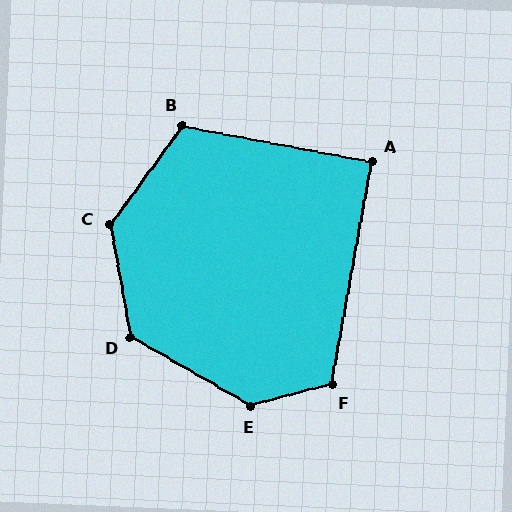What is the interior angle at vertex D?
Approximately 130 degrees (obtuse).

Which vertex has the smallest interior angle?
A, at approximately 91 degrees.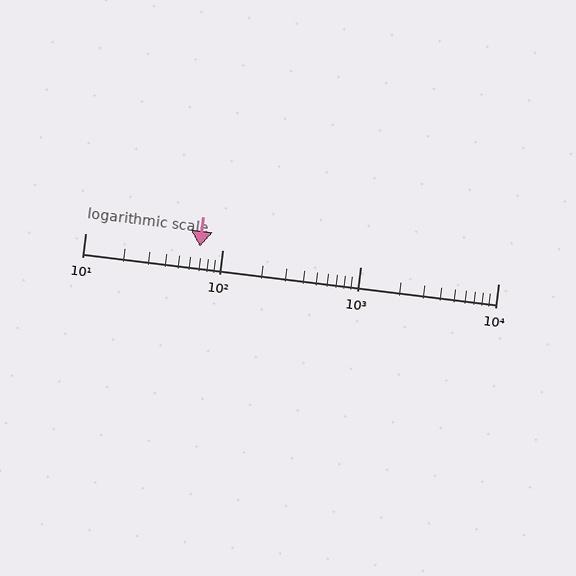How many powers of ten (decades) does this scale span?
The scale spans 3 decades, from 10 to 10000.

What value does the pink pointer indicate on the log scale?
The pointer indicates approximately 68.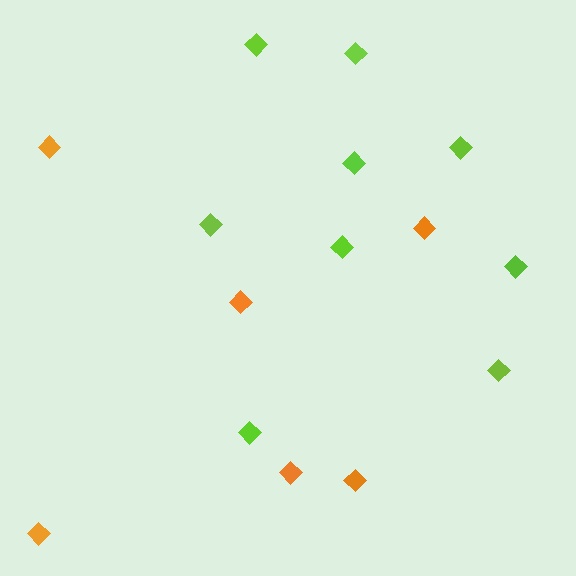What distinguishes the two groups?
There are 2 groups: one group of orange diamonds (6) and one group of lime diamonds (9).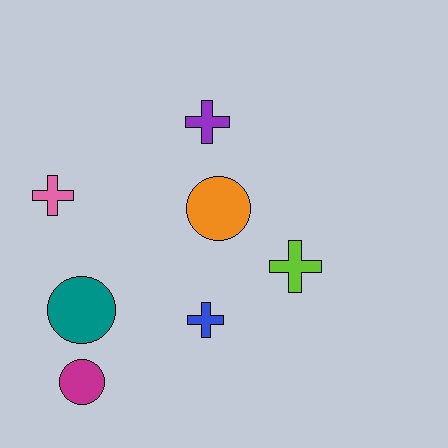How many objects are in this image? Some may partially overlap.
There are 7 objects.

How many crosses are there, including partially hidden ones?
There are 4 crosses.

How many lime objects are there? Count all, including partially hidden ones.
There is 1 lime object.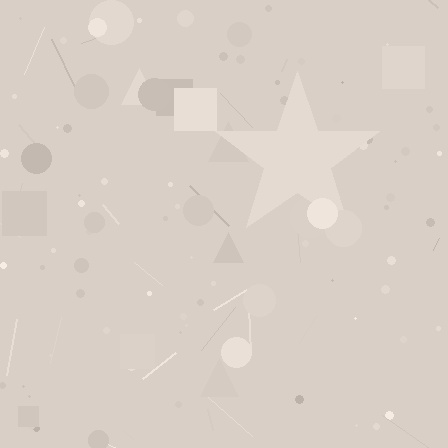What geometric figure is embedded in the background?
A star is embedded in the background.